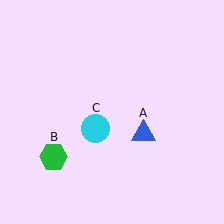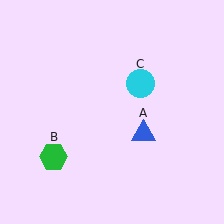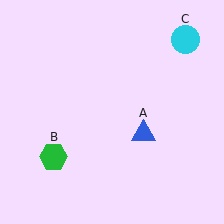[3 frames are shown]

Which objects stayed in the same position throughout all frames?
Blue triangle (object A) and green hexagon (object B) remained stationary.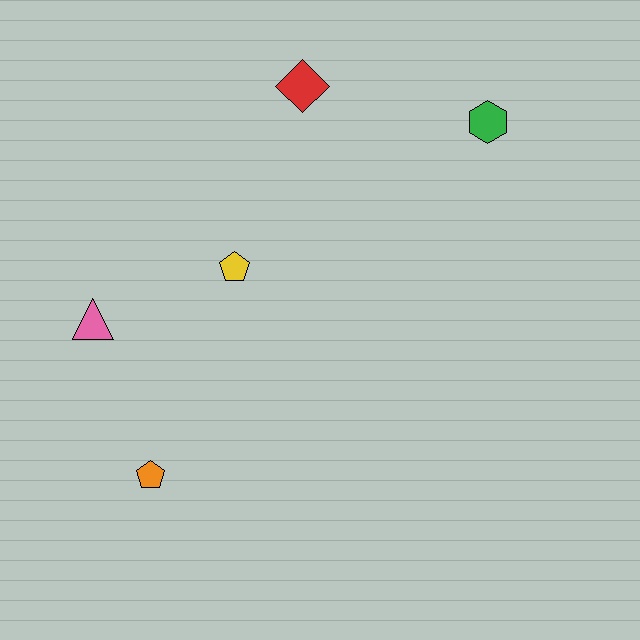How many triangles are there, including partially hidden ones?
There is 1 triangle.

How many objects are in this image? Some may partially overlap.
There are 5 objects.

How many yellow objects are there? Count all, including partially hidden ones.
There is 1 yellow object.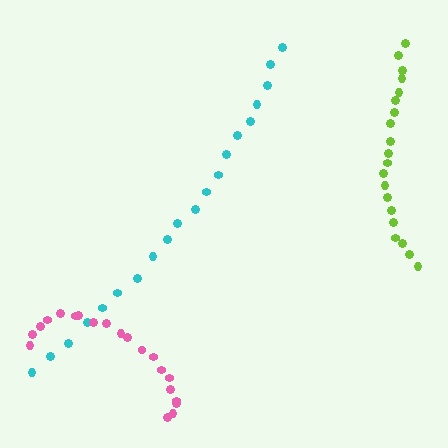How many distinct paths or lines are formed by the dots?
There are 3 distinct paths.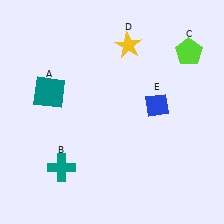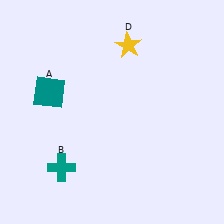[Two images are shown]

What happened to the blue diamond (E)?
The blue diamond (E) was removed in Image 2. It was in the top-right area of Image 1.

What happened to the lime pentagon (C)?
The lime pentagon (C) was removed in Image 2. It was in the top-right area of Image 1.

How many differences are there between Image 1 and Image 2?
There are 2 differences between the two images.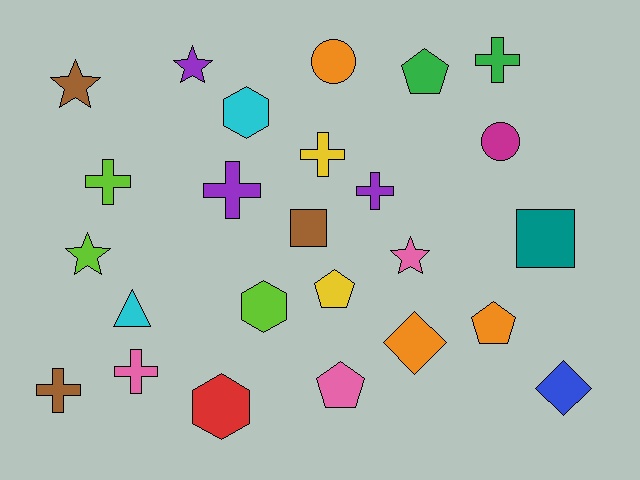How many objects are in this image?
There are 25 objects.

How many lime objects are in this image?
There are 3 lime objects.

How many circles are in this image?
There are 2 circles.